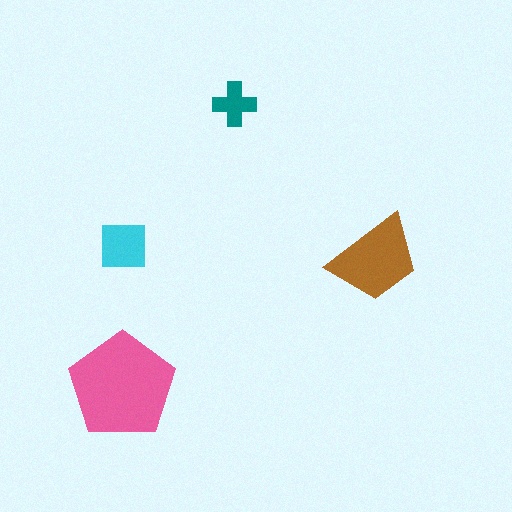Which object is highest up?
The teal cross is topmost.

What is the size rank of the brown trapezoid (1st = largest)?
2nd.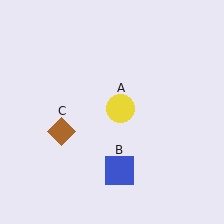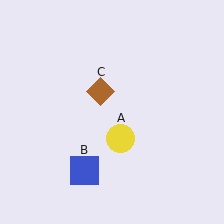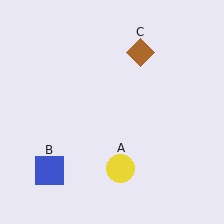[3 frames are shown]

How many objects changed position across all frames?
3 objects changed position: yellow circle (object A), blue square (object B), brown diamond (object C).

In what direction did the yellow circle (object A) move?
The yellow circle (object A) moved down.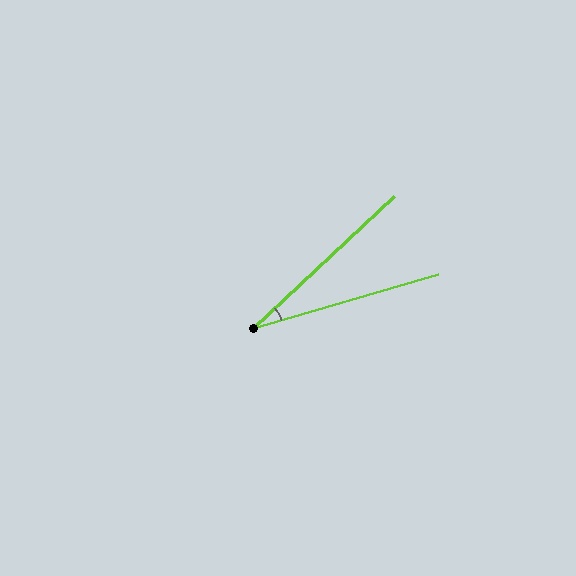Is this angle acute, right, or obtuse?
It is acute.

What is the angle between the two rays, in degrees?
Approximately 27 degrees.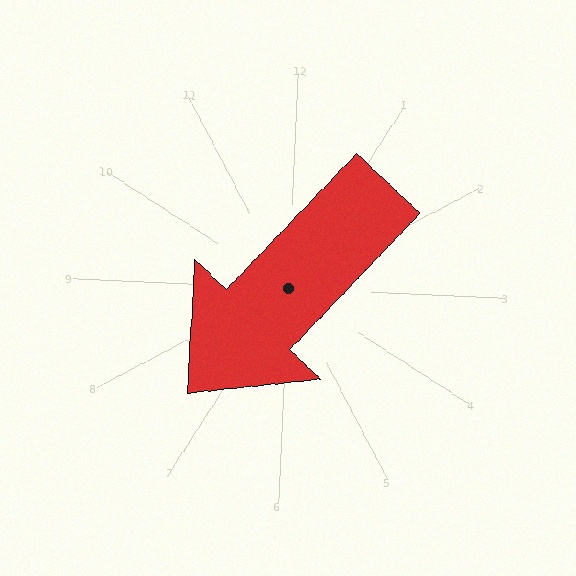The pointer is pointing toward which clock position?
Roughly 7 o'clock.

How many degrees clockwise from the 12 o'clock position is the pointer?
Approximately 221 degrees.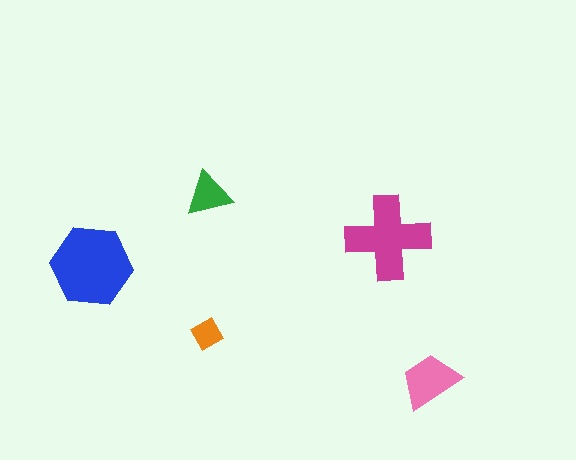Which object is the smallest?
The orange diamond.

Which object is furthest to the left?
The blue hexagon is leftmost.